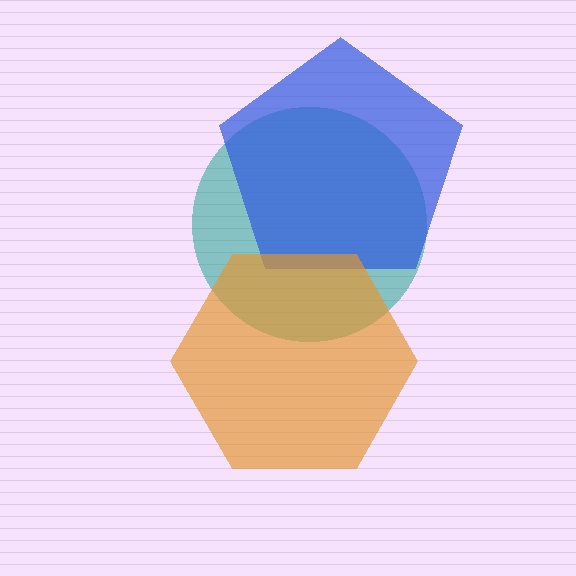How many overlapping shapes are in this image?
There are 3 overlapping shapes in the image.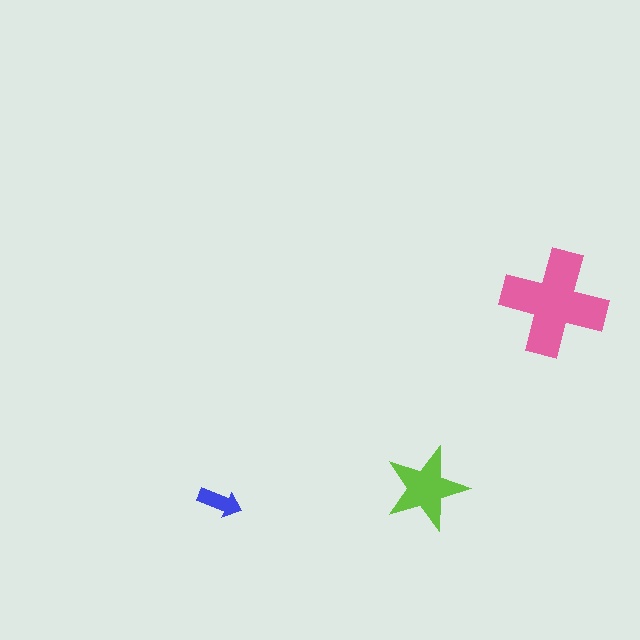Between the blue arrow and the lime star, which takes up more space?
The lime star.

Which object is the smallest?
The blue arrow.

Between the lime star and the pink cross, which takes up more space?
The pink cross.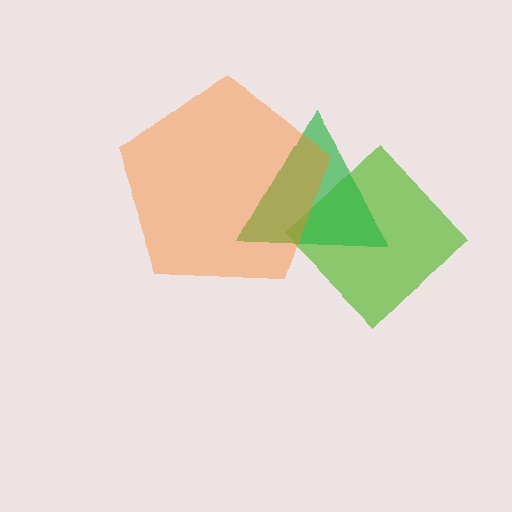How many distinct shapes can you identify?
There are 3 distinct shapes: a lime diamond, a green triangle, an orange pentagon.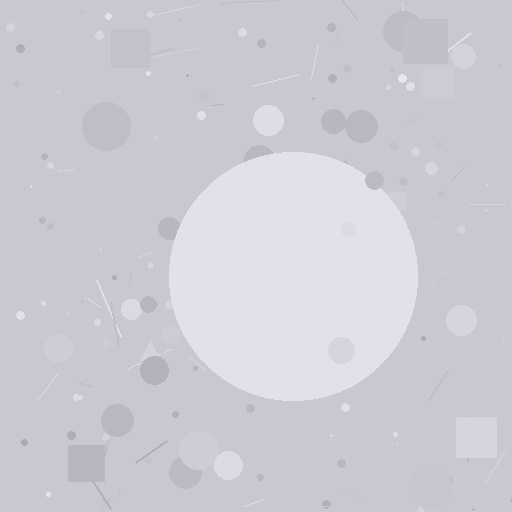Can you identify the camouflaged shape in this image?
The camouflaged shape is a circle.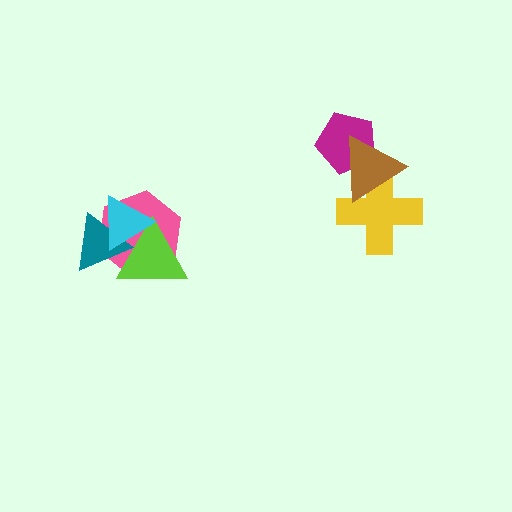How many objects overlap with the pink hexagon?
3 objects overlap with the pink hexagon.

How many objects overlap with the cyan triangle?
3 objects overlap with the cyan triangle.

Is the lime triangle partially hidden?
Yes, it is partially covered by another shape.